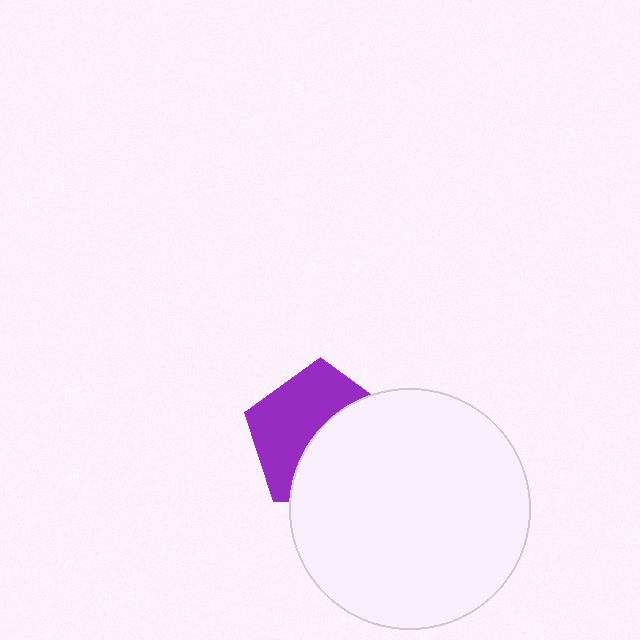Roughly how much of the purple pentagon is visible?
About half of it is visible (roughly 51%).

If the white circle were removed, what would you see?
You would see the complete purple pentagon.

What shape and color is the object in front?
The object in front is a white circle.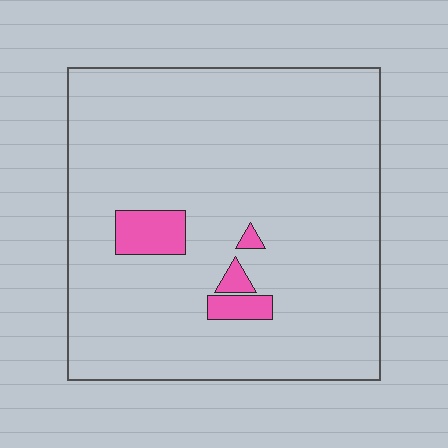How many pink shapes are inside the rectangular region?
4.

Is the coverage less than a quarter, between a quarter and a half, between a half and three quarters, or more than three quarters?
Less than a quarter.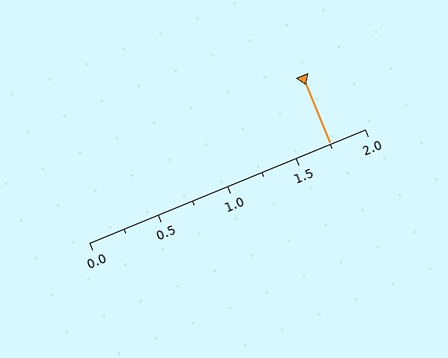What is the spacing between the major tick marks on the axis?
The major ticks are spaced 0.5 apart.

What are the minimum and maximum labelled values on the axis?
The axis runs from 0.0 to 2.0.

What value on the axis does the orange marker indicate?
The marker indicates approximately 1.75.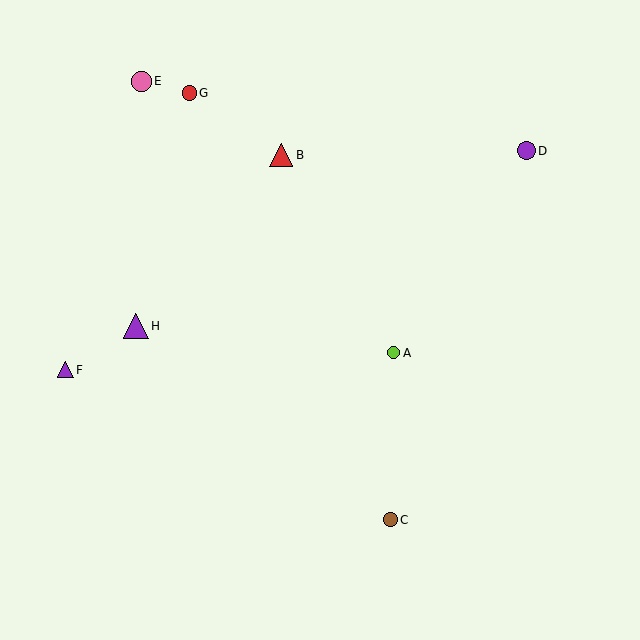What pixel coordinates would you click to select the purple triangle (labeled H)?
Click at (136, 326) to select the purple triangle H.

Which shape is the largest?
The purple triangle (labeled H) is the largest.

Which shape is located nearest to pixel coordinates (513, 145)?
The purple circle (labeled D) at (526, 151) is nearest to that location.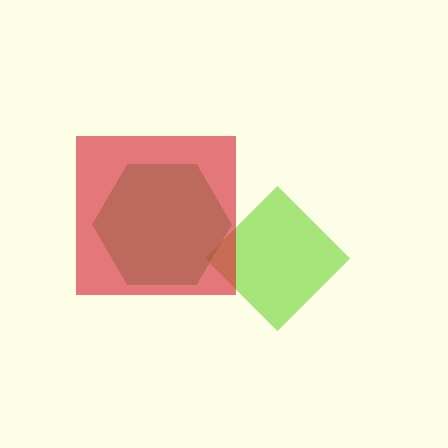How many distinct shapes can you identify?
There are 3 distinct shapes: a lime diamond, a green hexagon, a red square.